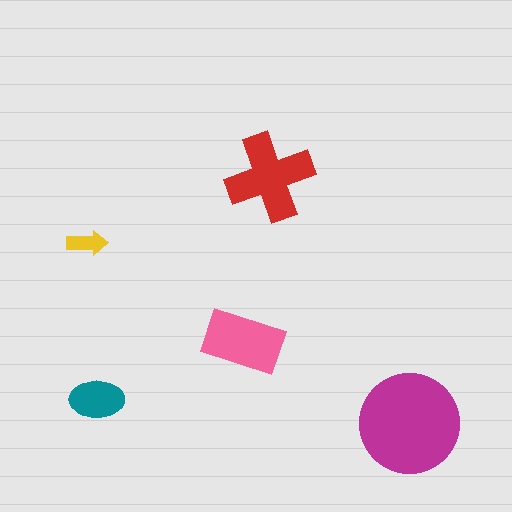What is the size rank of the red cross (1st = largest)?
2nd.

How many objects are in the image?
There are 5 objects in the image.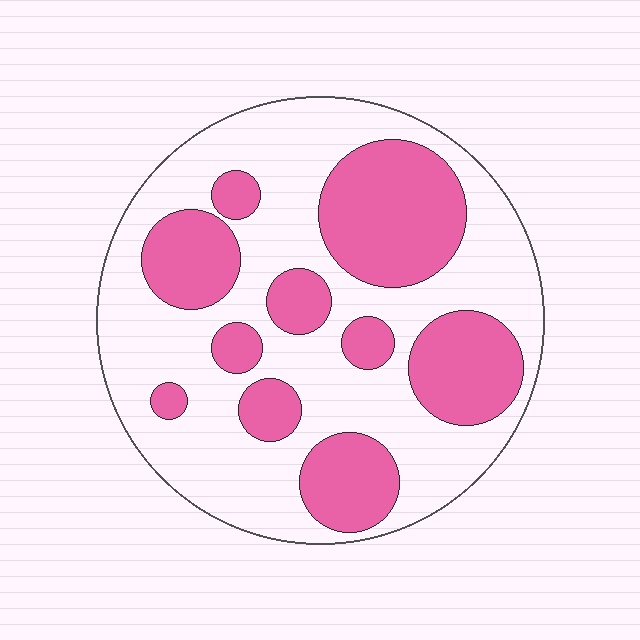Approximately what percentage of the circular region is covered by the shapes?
Approximately 35%.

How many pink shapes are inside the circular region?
10.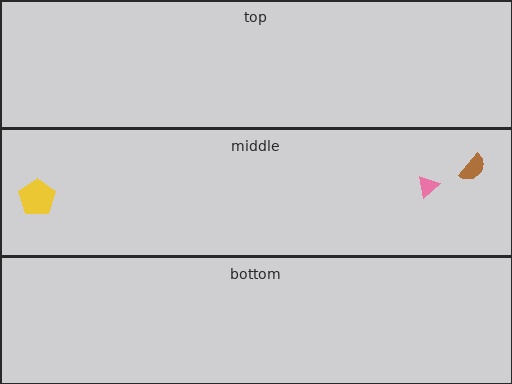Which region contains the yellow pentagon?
The middle region.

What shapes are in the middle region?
The brown semicircle, the yellow pentagon, the pink triangle.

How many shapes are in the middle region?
3.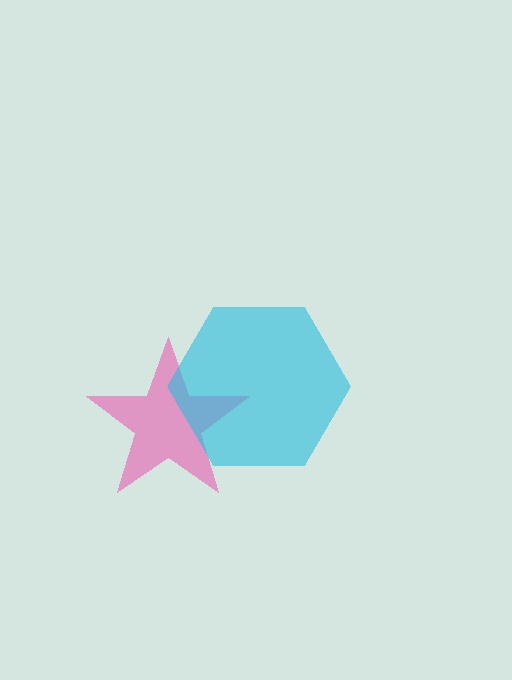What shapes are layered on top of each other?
The layered shapes are: a pink star, a cyan hexagon.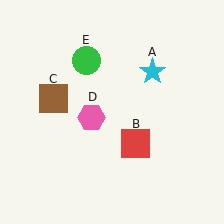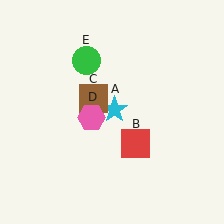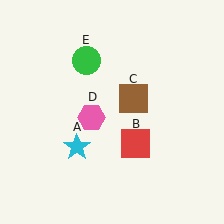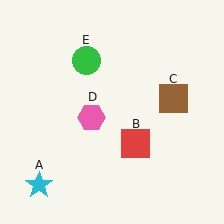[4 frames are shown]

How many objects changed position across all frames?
2 objects changed position: cyan star (object A), brown square (object C).